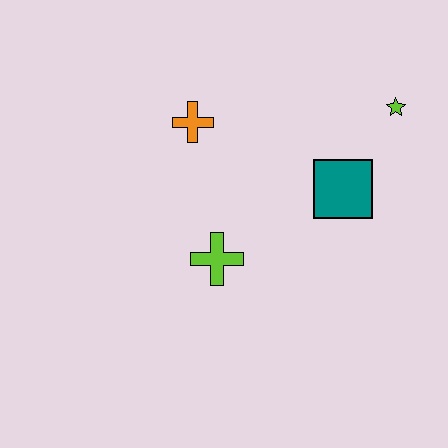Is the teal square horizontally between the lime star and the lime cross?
Yes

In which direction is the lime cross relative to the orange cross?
The lime cross is below the orange cross.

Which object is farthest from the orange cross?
The lime star is farthest from the orange cross.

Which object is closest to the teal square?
The lime star is closest to the teal square.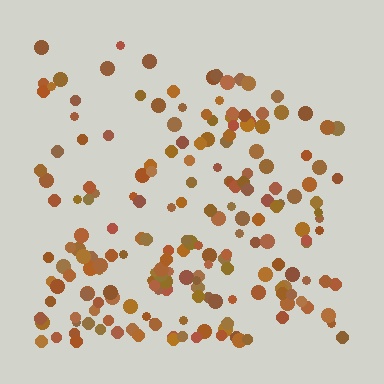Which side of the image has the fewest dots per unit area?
The top.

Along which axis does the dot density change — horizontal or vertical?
Vertical.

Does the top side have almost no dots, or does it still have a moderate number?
Still a moderate number, just noticeably fewer than the bottom.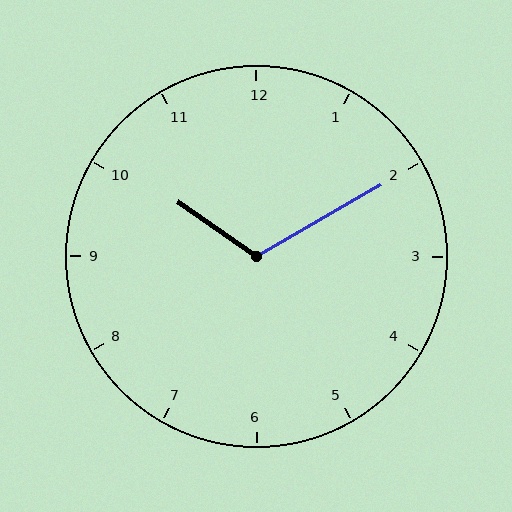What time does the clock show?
10:10.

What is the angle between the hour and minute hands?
Approximately 115 degrees.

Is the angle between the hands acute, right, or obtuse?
It is obtuse.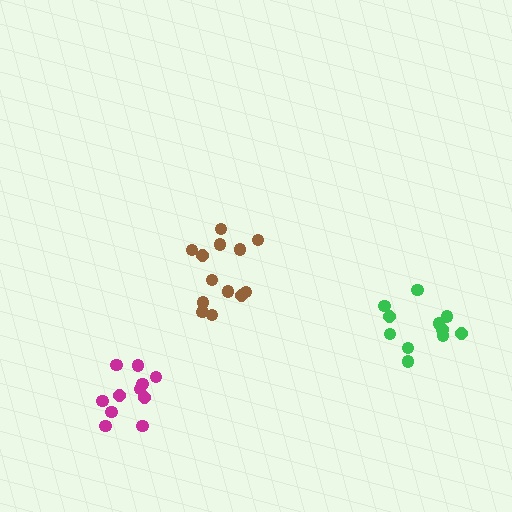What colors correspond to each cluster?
The clusters are colored: magenta, green, brown.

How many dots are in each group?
Group 1: 11 dots, Group 2: 11 dots, Group 3: 13 dots (35 total).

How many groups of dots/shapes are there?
There are 3 groups.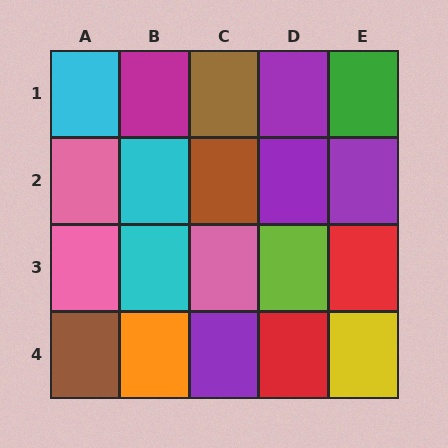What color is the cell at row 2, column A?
Pink.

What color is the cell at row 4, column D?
Red.